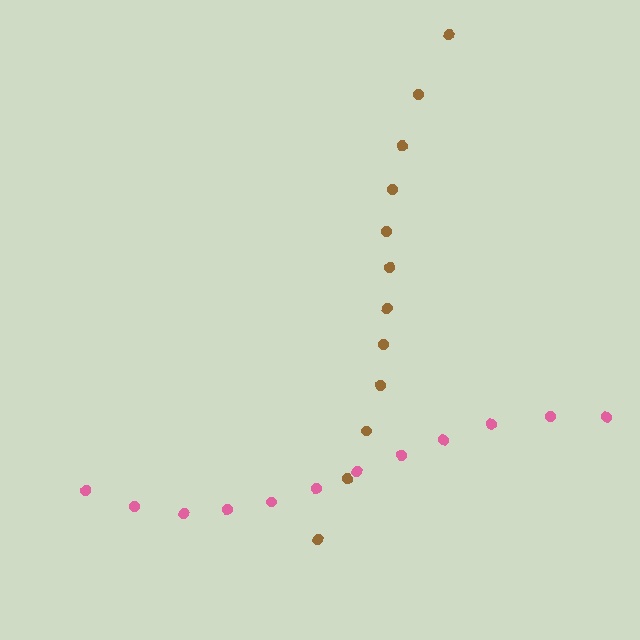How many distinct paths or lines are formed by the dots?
There are 2 distinct paths.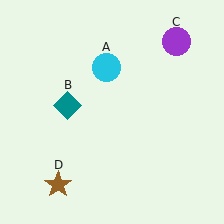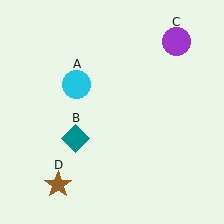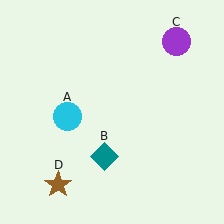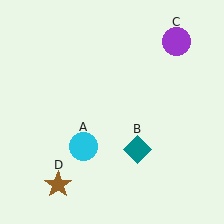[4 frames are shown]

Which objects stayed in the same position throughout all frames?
Purple circle (object C) and brown star (object D) remained stationary.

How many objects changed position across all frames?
2 objects changed position: cyan circle (object A), teal diamond (object B).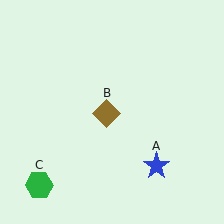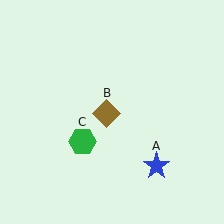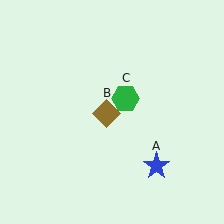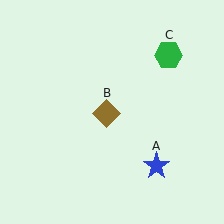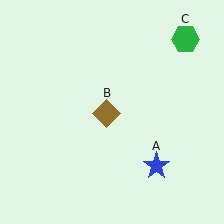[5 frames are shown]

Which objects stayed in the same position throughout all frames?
Blue star (object A) and brown diamond (object B) remained stationary.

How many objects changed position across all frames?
1 object changed position: green hexagon (object C).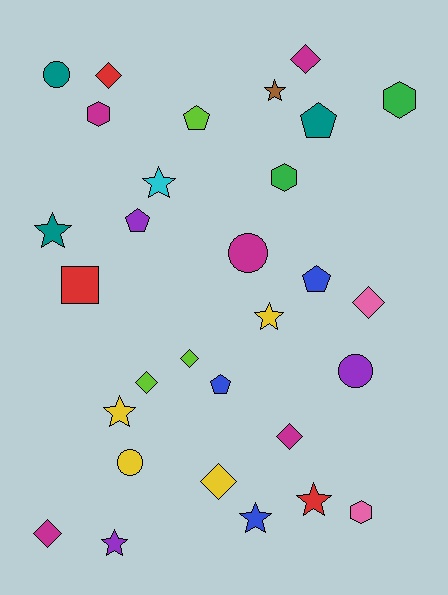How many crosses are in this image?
There are no crosses.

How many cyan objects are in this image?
There is 1 cyan object.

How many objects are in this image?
There are 30 objects.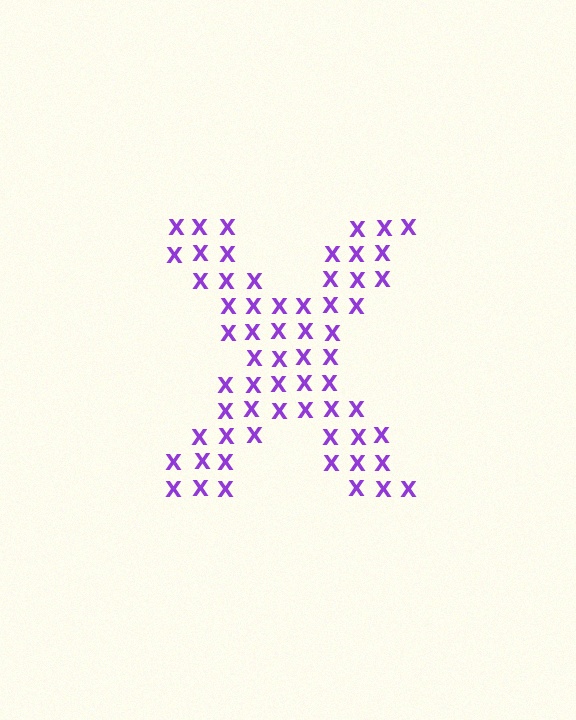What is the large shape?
The large shape is the letter X.